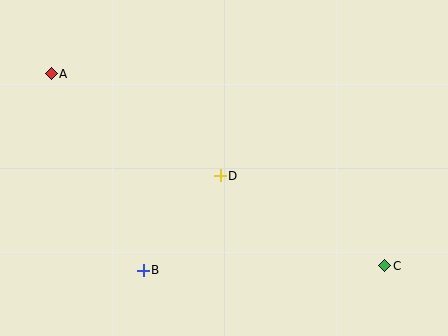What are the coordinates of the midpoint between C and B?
The midpoint between C and B is at (264, 268).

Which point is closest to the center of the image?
Point D at (220, 176) is closest to the center.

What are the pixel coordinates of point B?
Point B is at (143, 270).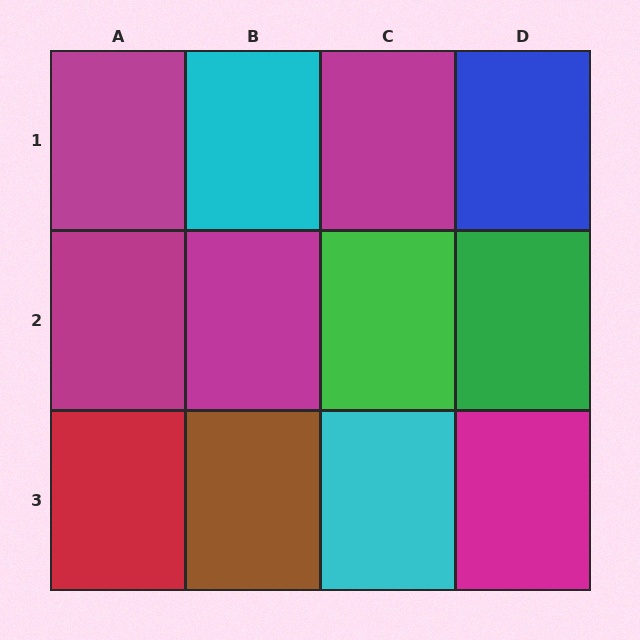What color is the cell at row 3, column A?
Red.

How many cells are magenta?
5 cells are magenta.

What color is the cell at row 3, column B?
Brown.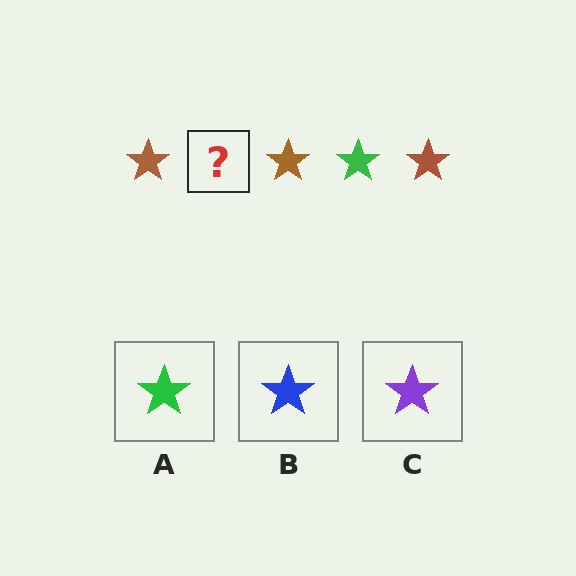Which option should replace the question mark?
Option A.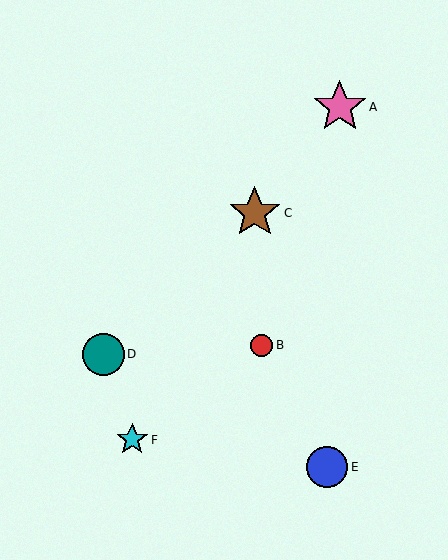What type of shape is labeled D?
Shape D is a teal circle.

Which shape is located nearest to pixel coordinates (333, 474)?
The blue circle (labeled E) at (327, 467) is nearest to that location.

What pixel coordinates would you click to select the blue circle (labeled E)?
Click at (327, 467) to select the blue circle E.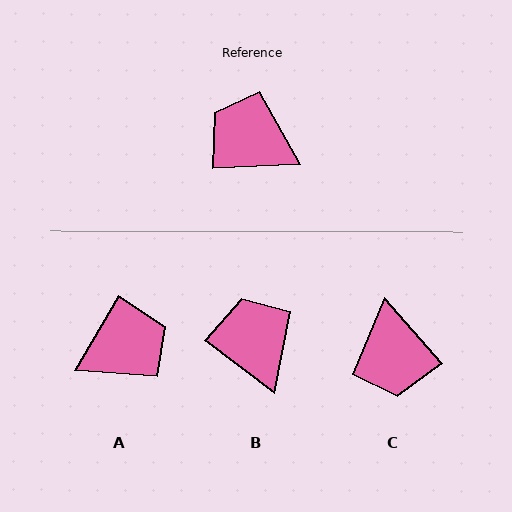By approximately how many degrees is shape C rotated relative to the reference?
Approximately 128 degrees counter-clockwise.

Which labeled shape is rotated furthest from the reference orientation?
C, about 128 degrees away.